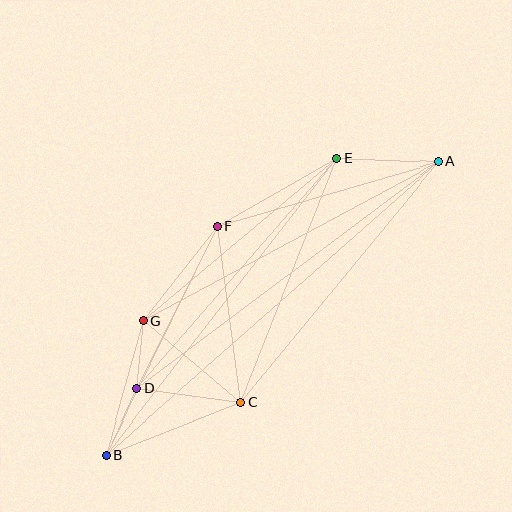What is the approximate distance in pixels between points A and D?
The distance between A and D is approximately 377 pixels.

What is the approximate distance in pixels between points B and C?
The distance between B and C is approximately 145 pixels.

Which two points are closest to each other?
Points D and G are closest to each other.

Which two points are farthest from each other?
Points A and B are farthest from each other.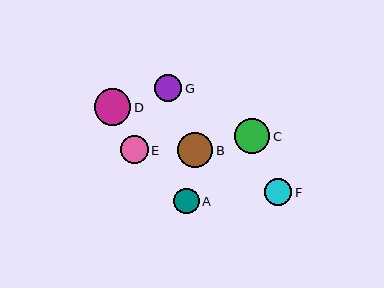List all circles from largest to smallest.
From largest to smallest: D, C, B, E, G, F, A.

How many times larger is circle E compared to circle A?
Circle E is approximately 1.1 times the size of circle A.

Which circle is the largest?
Circle D is the largest with a size of approximately 37 pixels.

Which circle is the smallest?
Circle A is the smallest with a size of approximately 26 pixels.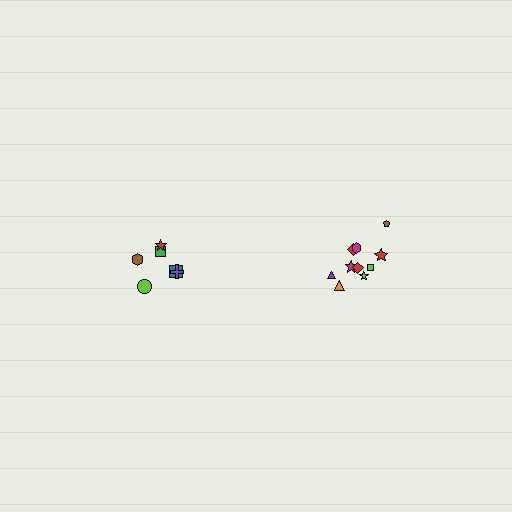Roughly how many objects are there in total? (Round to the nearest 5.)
Roughly 15 objects in total.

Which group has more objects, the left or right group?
The right group.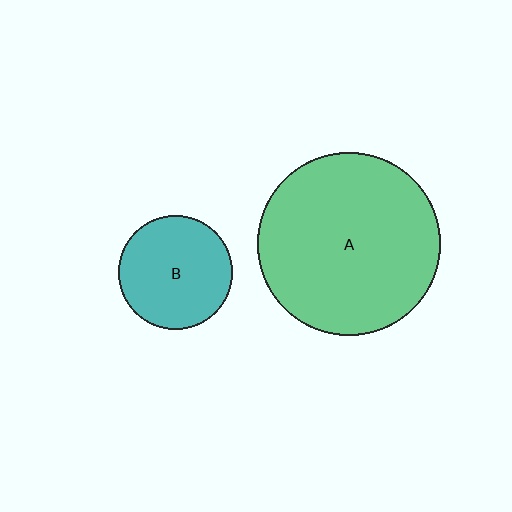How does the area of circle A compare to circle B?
Approximately 2.6 times.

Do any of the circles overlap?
No, none of the circles overlap.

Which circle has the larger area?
Circle A (green).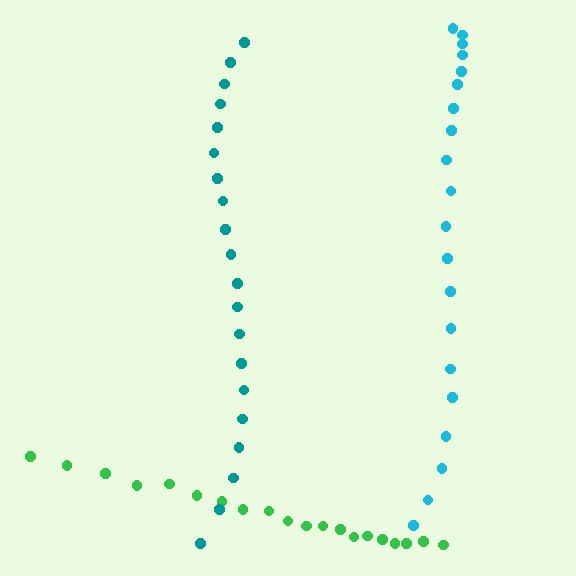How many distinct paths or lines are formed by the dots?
There are 3 distinct paths.